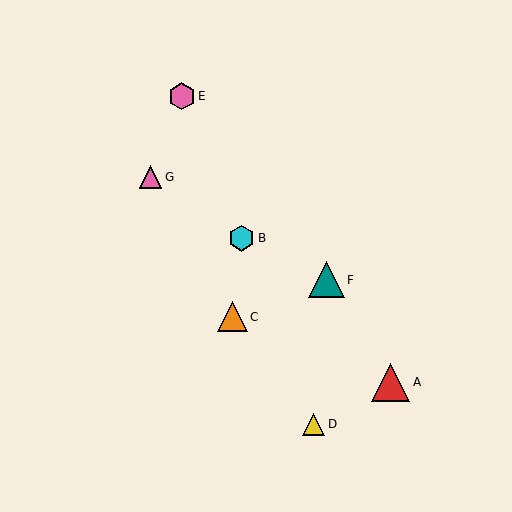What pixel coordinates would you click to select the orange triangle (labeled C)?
Click at (232, 317) to select the orange triangle C.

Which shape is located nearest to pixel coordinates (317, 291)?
The teal triangle (labeled F) at (326, 280) is nearest to that location.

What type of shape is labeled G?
Shape G is a pink triangle.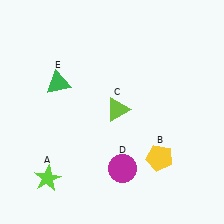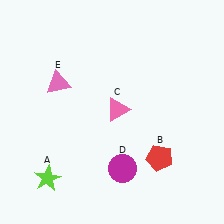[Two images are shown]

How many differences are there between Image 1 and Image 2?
There are 3 differences between the two images.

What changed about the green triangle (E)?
In Image 1, E is green. In Image 2, it changed to pink.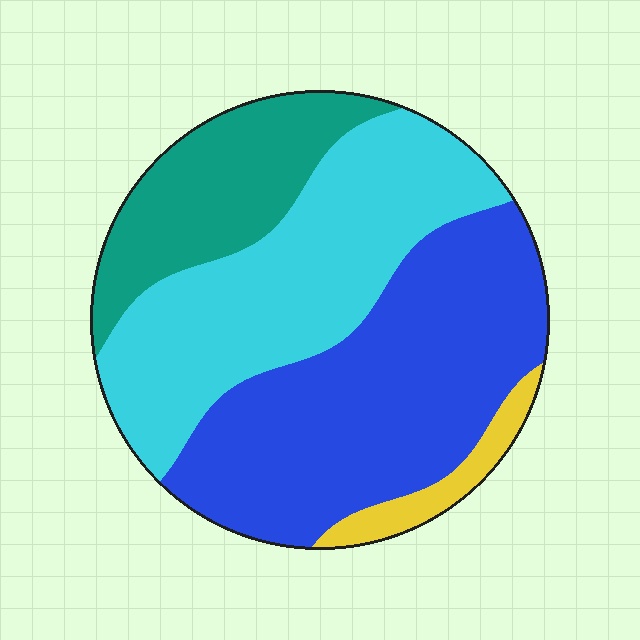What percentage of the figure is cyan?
Cyan covers 35% of the figure.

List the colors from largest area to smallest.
From largest to smallest: blue, cyan, teal, yellow.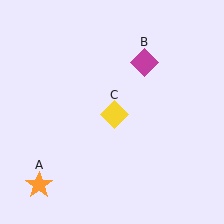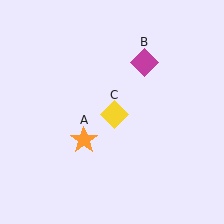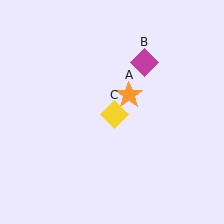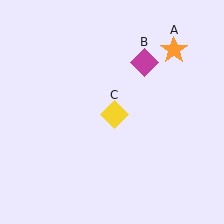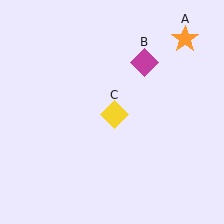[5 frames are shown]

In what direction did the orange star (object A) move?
The orange star (object A) moved up and to the right.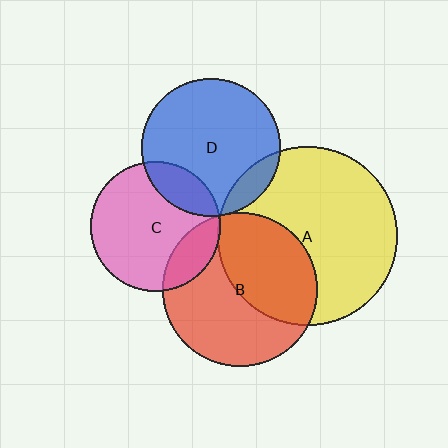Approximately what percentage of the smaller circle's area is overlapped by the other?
Approximately 10%.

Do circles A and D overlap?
Yes.